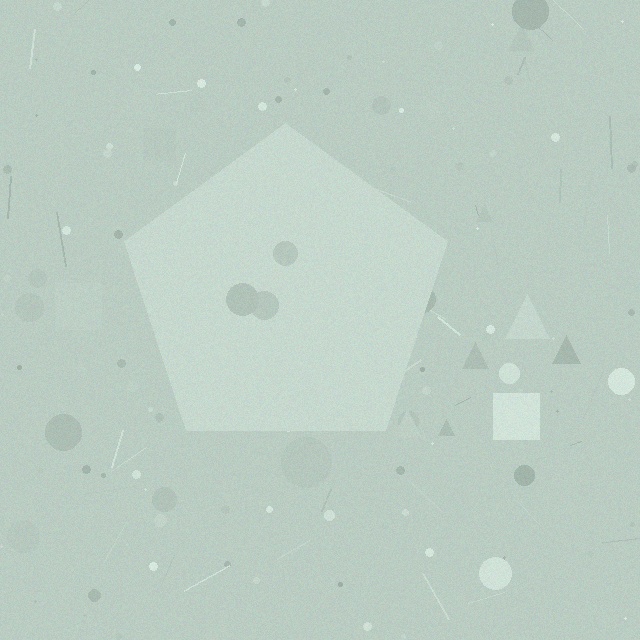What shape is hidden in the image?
A pentagon is hidden in the image.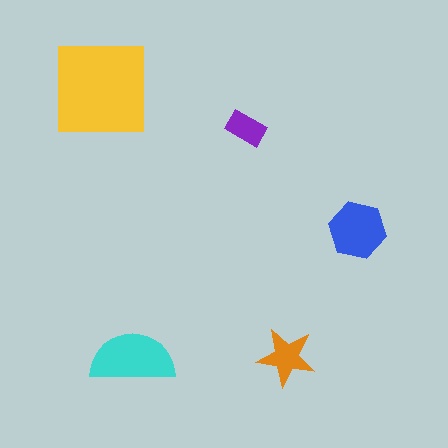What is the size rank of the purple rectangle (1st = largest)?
5th.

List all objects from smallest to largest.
The purple rectangle, the orange star, the blue hexagon, the cyan semicircle, the yellow square.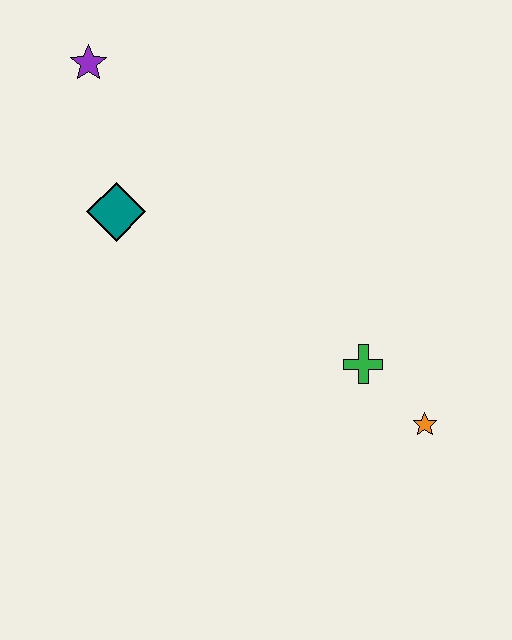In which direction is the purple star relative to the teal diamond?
The purple star is above the teal diamond.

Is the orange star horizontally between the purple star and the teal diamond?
No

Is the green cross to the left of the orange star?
Yes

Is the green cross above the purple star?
No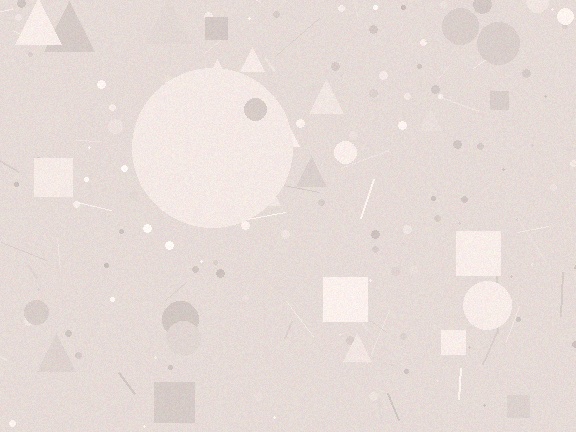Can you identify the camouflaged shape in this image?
The camouflaged shape is a circle.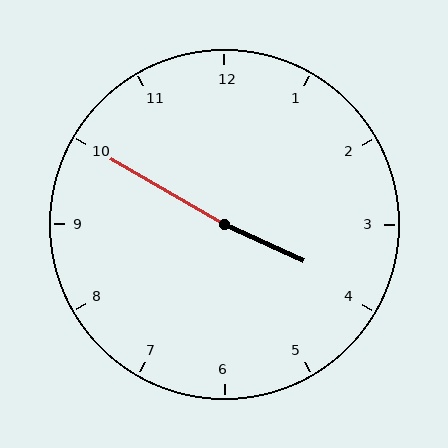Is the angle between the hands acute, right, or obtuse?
It is obtuse.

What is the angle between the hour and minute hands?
Approximately 175 degrees.